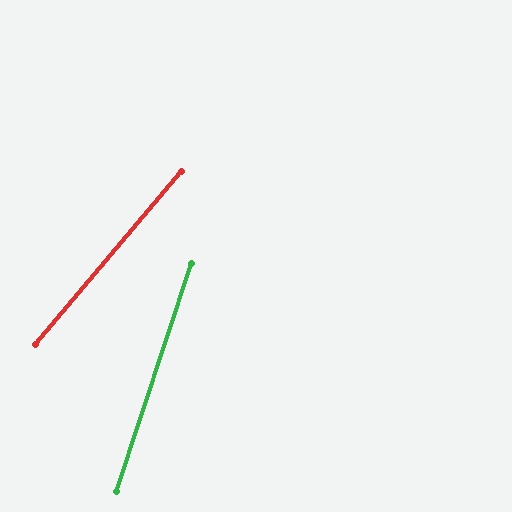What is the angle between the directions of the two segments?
Approximately 22 degrees.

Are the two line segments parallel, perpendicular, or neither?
Neither parallel nor perpendicular — they differ by about 22°.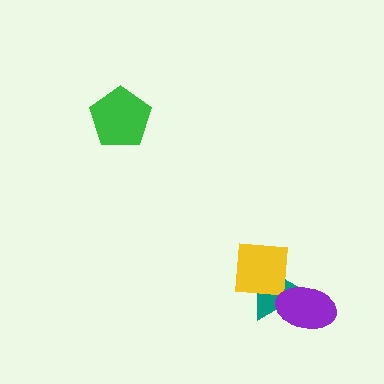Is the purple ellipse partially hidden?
No, no other shape covers it.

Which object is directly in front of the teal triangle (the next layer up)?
The yellow square is directly in front of the teal triangle.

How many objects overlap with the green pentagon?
0 objects overlap with the green pentagon.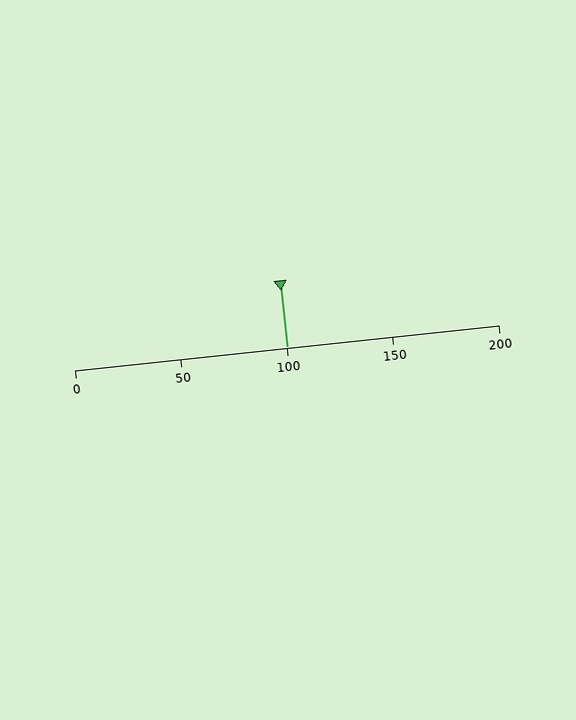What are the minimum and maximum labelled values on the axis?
The axis runs from 0 to 200.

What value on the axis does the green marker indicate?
The marker indicates approximately 100.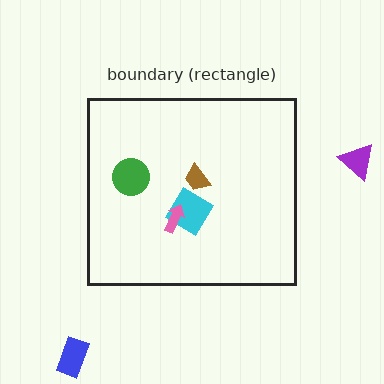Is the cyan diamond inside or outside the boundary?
Inside.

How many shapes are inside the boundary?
4 inside, 2 outside.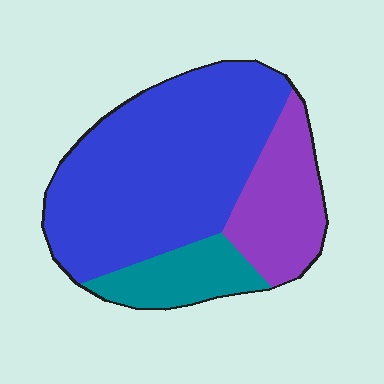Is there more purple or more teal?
Purple.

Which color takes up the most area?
Blue, at roughly 65%.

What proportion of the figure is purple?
Purple takes up about one fifth (1/5) of the figure.